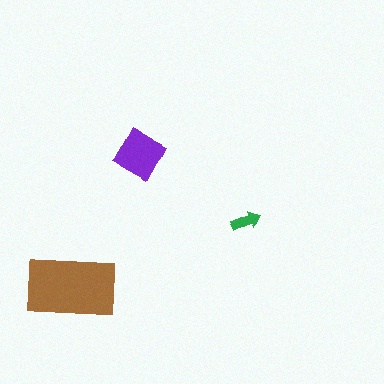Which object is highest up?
The purple diamond is topmost.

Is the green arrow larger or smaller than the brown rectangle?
Smaller.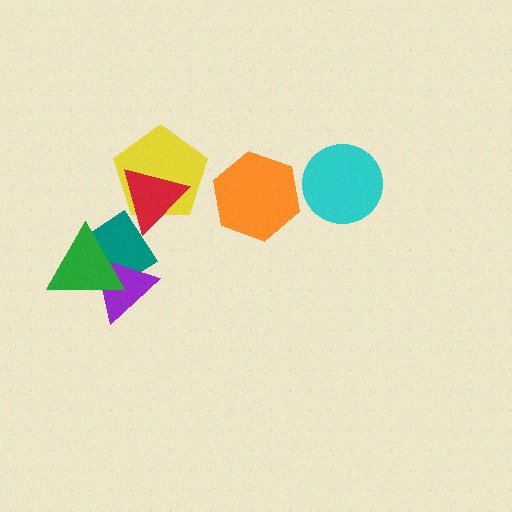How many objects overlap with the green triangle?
2 objects overlap with the green triangle.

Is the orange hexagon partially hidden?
No, no other shape covers it.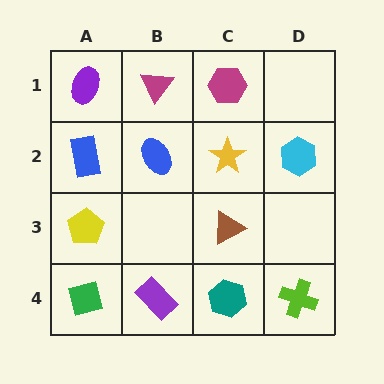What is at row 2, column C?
A yellow star.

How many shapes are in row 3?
2 shapes.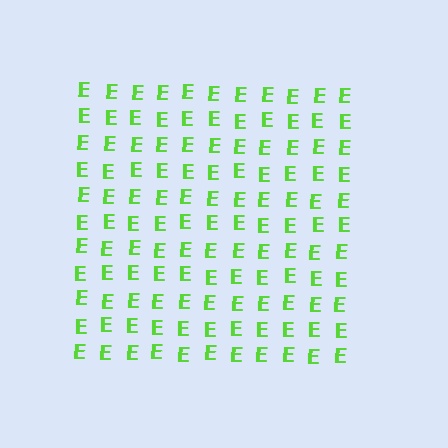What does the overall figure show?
The overall figure shows a square.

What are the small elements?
The small elements are letter E's.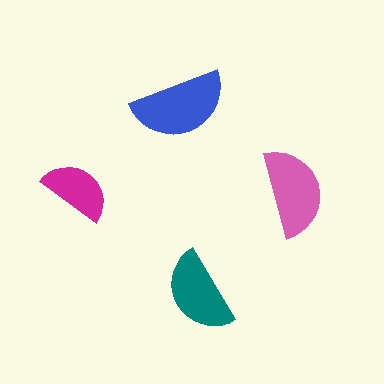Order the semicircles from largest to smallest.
the blue one, the pink one, the teal one, the magenta one.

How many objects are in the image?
There are 4 objects in the image.